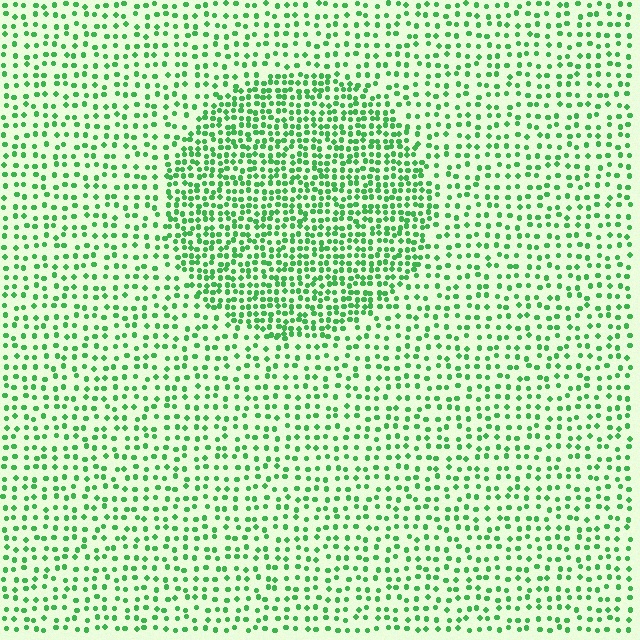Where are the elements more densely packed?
The elements are more densely packed inside the circle boundary.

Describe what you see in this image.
The image contains small green elements arranged at two different densities. A circle-shaped region is visible where the elements are more densely packed than the surrounding area.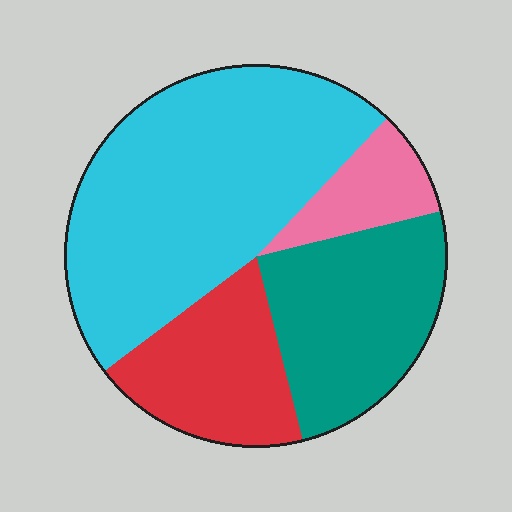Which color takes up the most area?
Cyan, at roughly 50%.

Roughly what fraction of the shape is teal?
Teal takes up between a sixth and a third of the shape.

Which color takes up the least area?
Pink, at roughly 10%.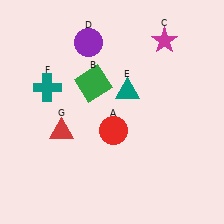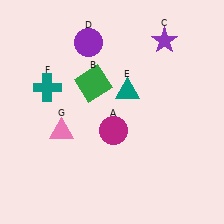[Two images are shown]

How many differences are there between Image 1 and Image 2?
There are 3 differences between the two images.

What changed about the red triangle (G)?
In Image 1, G is red. In Image 2, it changed to pink.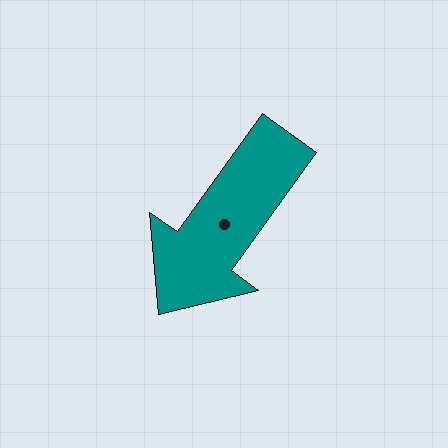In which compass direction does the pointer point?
Southwest.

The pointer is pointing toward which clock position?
Roughly 7 o'clock.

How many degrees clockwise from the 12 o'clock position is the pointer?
Approximately 216 degrees.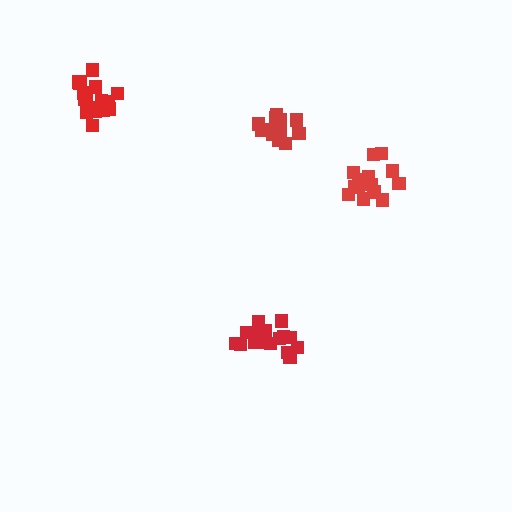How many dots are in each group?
Group 1: 16 dots, Group 2: 14 dots, Group 3: 19 dots, Group 4: 17 dots (66 total).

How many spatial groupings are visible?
There are 4 spatial groupings.